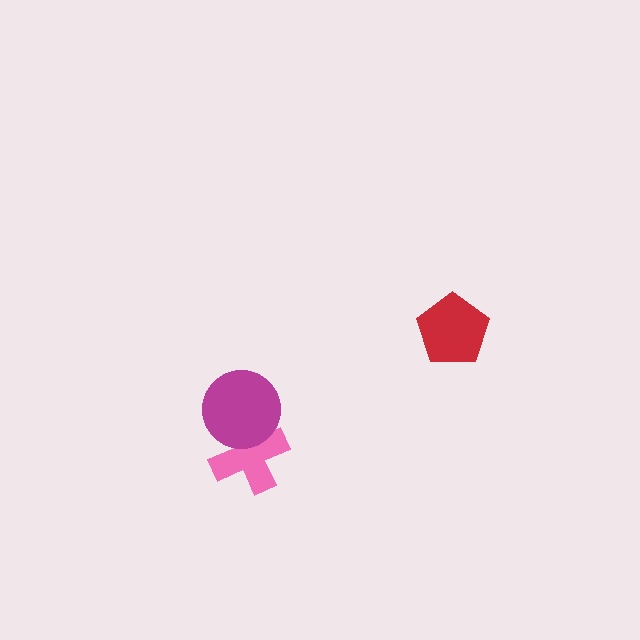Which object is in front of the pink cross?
The magenta circle is in front of the pink cross.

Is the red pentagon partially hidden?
No, no other shape covers it.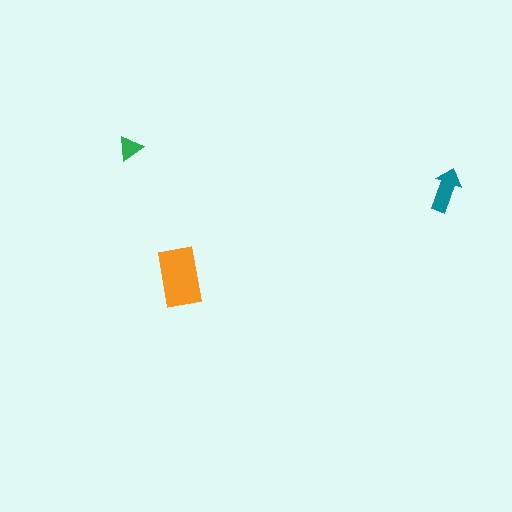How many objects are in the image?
There are 3 objects in the image.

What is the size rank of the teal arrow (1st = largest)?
2nd.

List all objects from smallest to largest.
The green triangle, the teal arrow, the orange rectangle.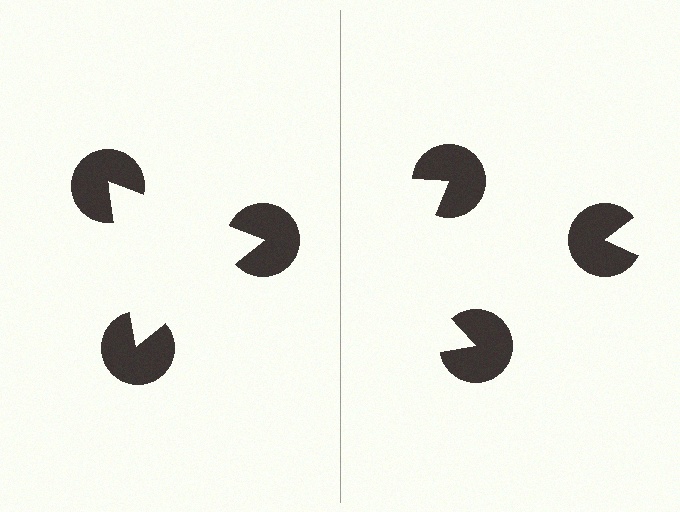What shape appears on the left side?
An illusory triangle.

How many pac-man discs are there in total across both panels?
6 — 3 on each side.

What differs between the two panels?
The pac-man discs are positioned identically on both sides; only the wedge orientations differ. On the left they align to a triangle; on the right they are misaligned.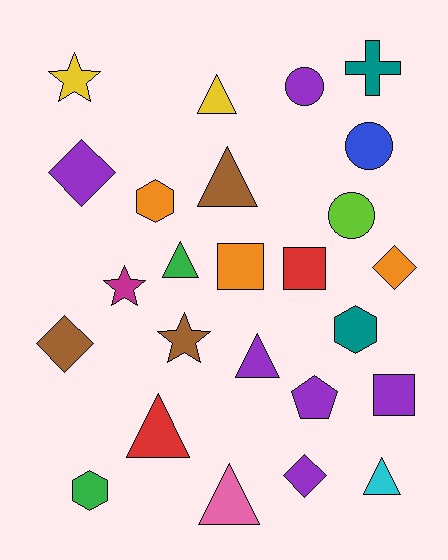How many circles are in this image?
There are 3 circles.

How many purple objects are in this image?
There are 6 purple objects.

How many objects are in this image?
There are 25 objects.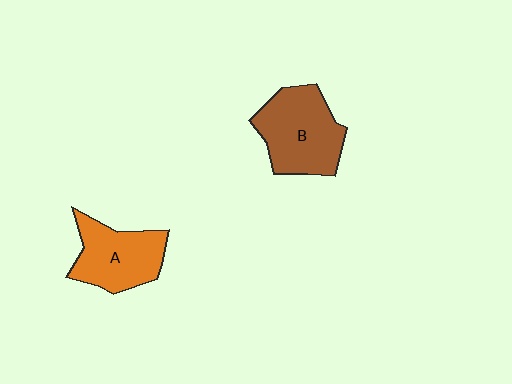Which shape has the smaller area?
Shape A (orange).